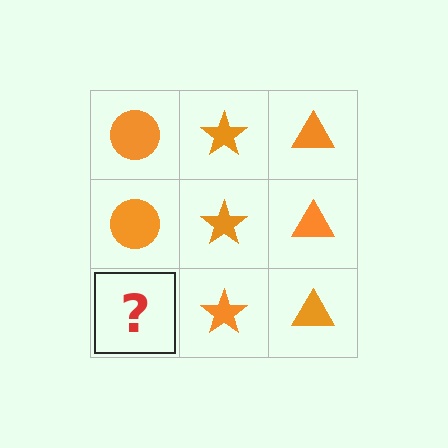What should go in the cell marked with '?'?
The missing cell should contain an orange circle.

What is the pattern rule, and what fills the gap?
The rule is that each column has a consistent shape. The gap should be filled with an orange circle.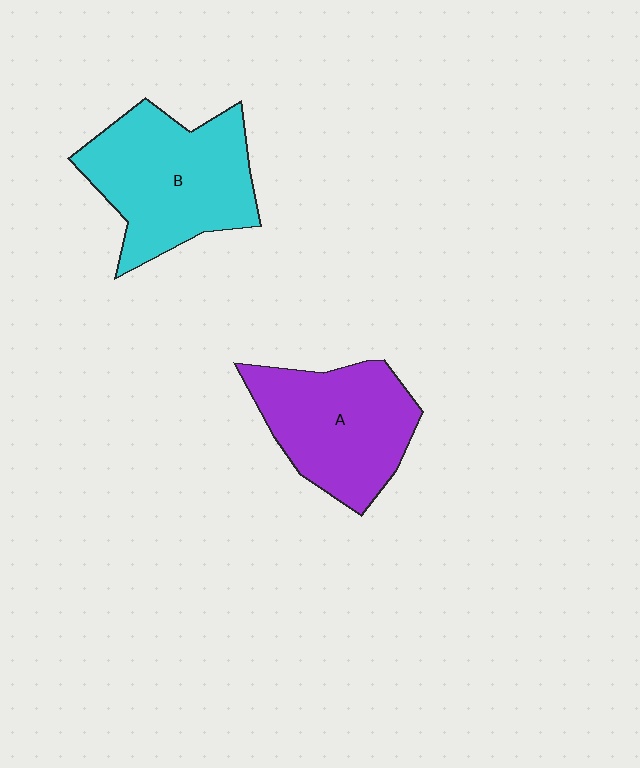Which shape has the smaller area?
Shape A (purple).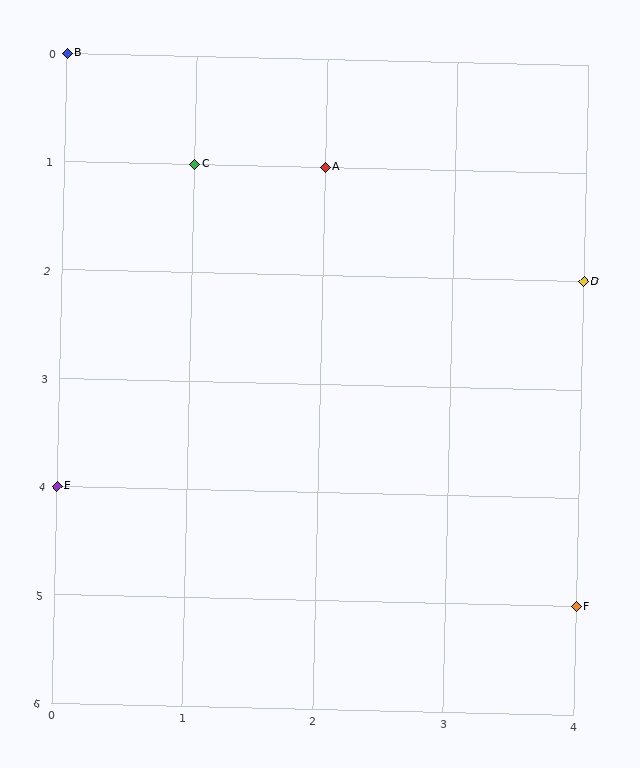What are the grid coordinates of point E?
Point E is at grid coordinates (0, 4).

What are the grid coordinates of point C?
Point C is at grid coordinates (1, 1).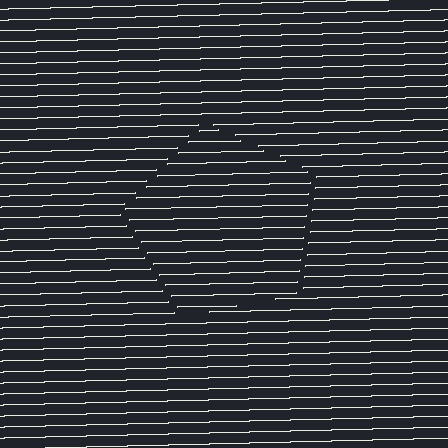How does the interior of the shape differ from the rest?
The interior of the shape contains the same grating, shifted by half a period — the contour is defined by the phase discontinuity where line-ends from the inner and outer gratings abut.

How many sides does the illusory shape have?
5 sides — the line-ends trace a pentagon.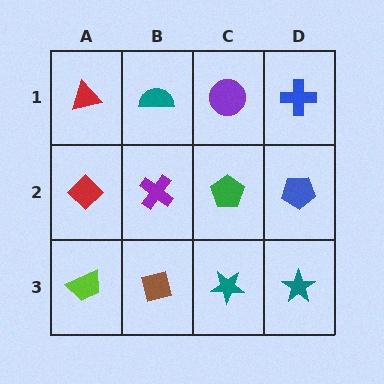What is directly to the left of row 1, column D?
A purple circle.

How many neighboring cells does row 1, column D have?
2.